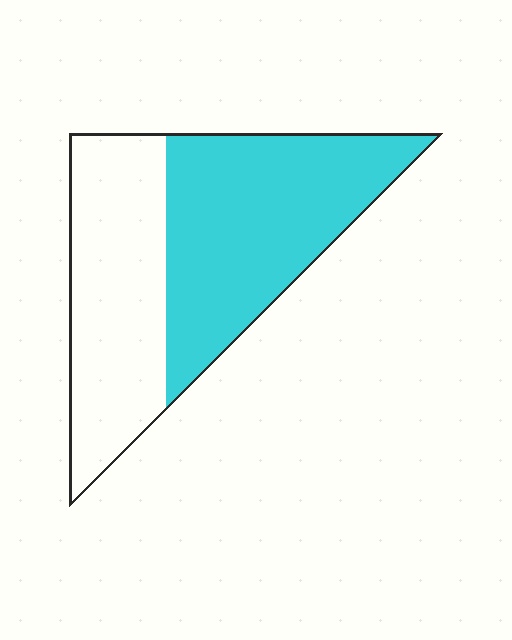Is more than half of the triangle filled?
Yes.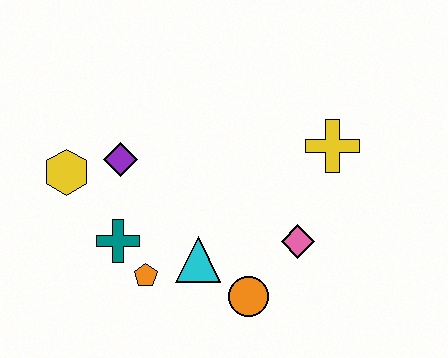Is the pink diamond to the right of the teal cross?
Yes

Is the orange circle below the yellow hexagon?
Yes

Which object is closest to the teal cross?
The orange pentagon is closest to the teal cross.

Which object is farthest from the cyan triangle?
The yellow cross is farthest from the cyan triangle.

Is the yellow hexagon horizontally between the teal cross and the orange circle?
No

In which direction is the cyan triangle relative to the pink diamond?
The cyan triangle is to the left of the pink diamond.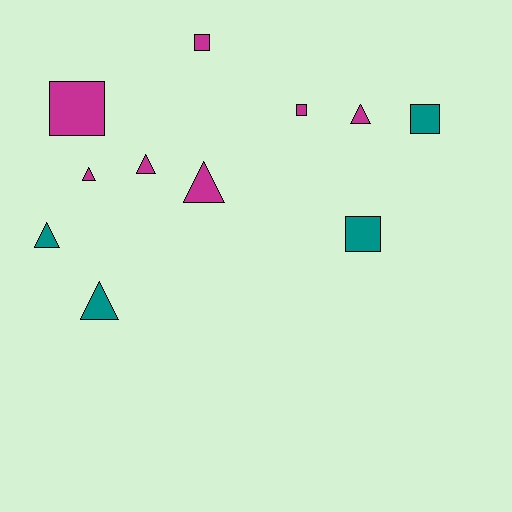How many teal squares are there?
There are 2 teal squares.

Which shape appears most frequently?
Triangle, with 6 objects.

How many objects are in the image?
There are 11 objects.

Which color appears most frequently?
Magenta, with 7 objects.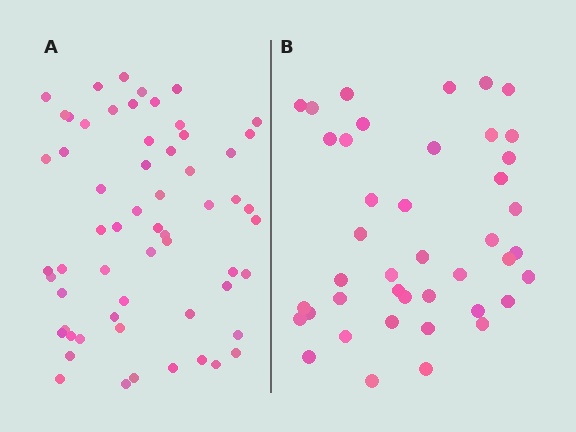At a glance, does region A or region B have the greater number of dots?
Region A (the left region) has more dots.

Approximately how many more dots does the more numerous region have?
Region A has approximately 20 more dots than region B.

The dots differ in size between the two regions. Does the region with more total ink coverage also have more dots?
No. Region B has more total ink coverage because its dots are larger, but region A actually contains more individual dots. Total area can be misleading — the number of items is what matters here.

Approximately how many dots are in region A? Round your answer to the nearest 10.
About 60 dots.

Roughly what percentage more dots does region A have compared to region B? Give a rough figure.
About 45% more.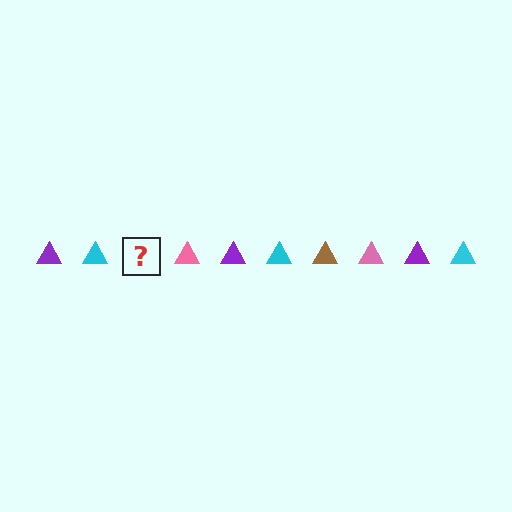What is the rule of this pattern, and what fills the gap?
The rule is that the pattern cycles through purple, cyan, brown, pink triangles. The gap should be filled with a brown triangle.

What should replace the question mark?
The question mark should be replaced with a brown triangle.